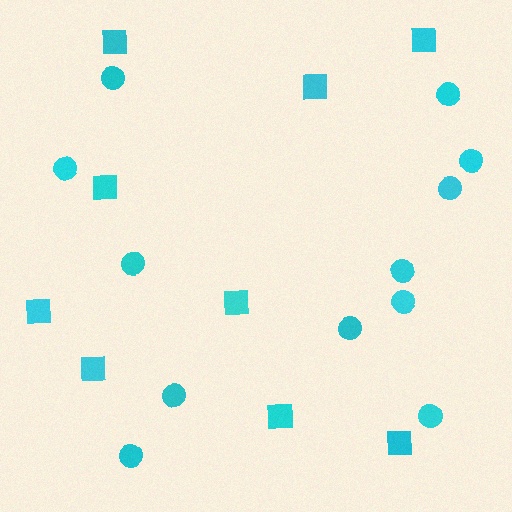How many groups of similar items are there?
There are 2 groups: one group of circles (12) and one group of squares (9).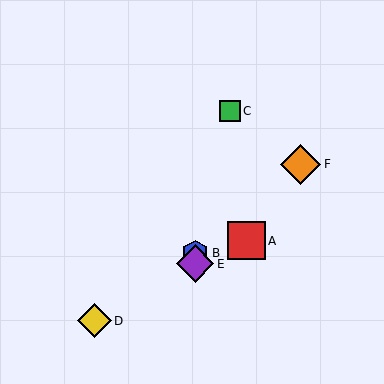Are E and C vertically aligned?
No, E is at x≈195 and C is at x≈230.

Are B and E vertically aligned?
Yes, both are at x≈195.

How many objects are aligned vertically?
2 objects (B, E) are aligned vertically.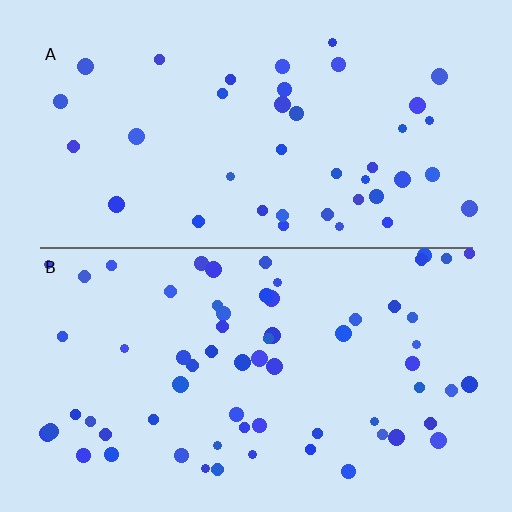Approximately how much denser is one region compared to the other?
Approximately 1.6× — region B over region A.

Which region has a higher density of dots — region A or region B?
B (the bottom).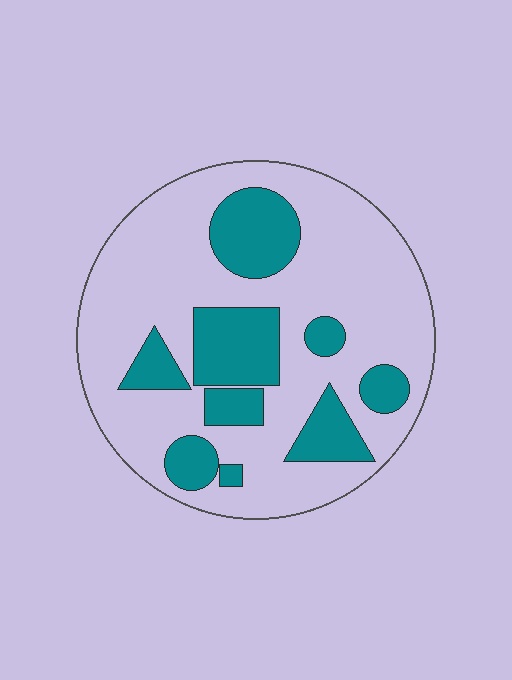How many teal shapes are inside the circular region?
9.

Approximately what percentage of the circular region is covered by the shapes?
Approximately 30%.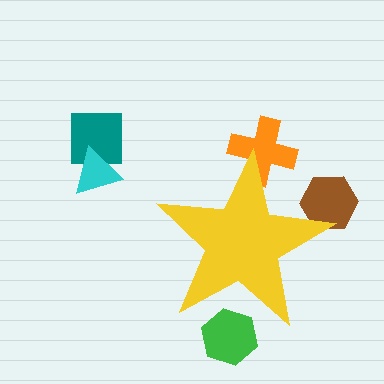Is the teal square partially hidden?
No, the teal square is fully visible.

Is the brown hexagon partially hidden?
Yes, the brown hexagon is partially hidden behind the yellow star.